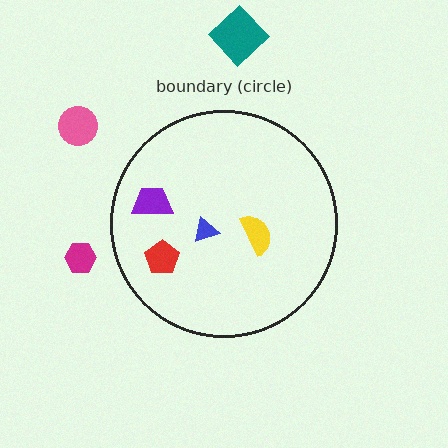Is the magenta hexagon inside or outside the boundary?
Outside.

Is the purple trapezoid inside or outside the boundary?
Inside.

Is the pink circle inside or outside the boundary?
Outside.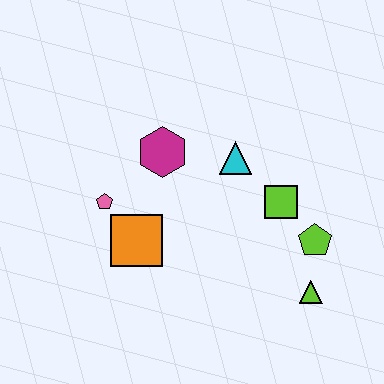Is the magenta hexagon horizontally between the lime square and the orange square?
Yes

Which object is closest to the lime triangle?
The lime pentagon is closest to the lime triangle.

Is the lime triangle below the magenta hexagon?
Yes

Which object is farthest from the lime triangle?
The pink pentagon is farthest from the lime triangle.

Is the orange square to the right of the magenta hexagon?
No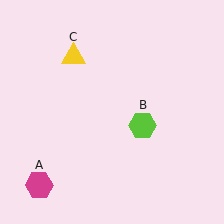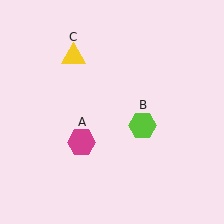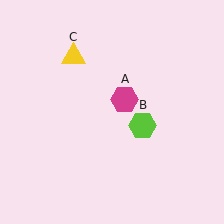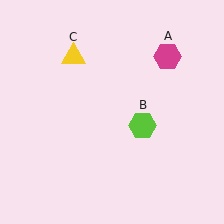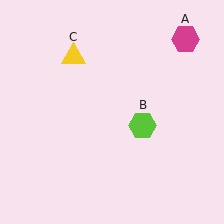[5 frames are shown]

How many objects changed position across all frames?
1 object changed position: magenta hexagon (object A).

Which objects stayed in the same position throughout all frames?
Lime hexagon (object B) and yellow triangle (object C) remained stationary.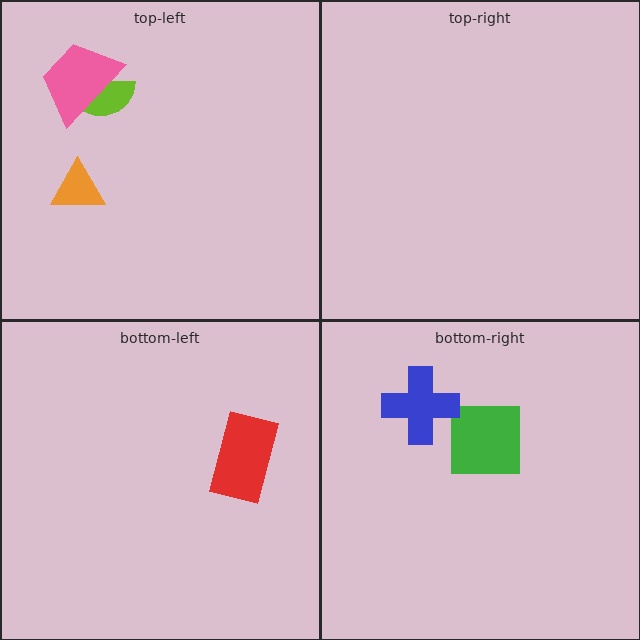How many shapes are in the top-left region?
3.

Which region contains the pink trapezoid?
The top-left region.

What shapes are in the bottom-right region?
The green square, the blue cross.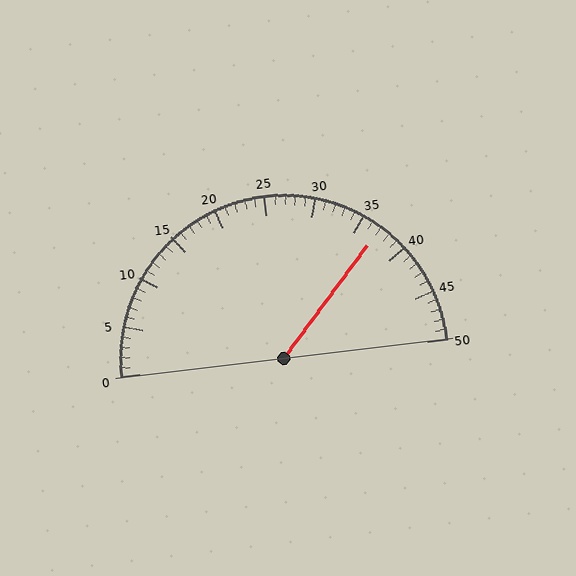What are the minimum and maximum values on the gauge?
The gauge ranges from 0 to 50.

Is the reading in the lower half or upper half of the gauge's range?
The reading is in the upper half of the range (0 to 50).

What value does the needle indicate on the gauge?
The needle indicates approximately 37.